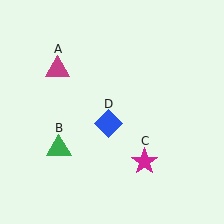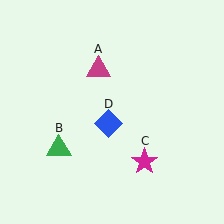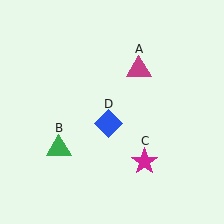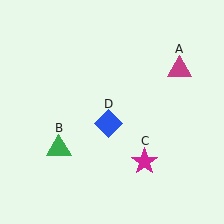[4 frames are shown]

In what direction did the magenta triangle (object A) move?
The magenta triangle (object A) moved right.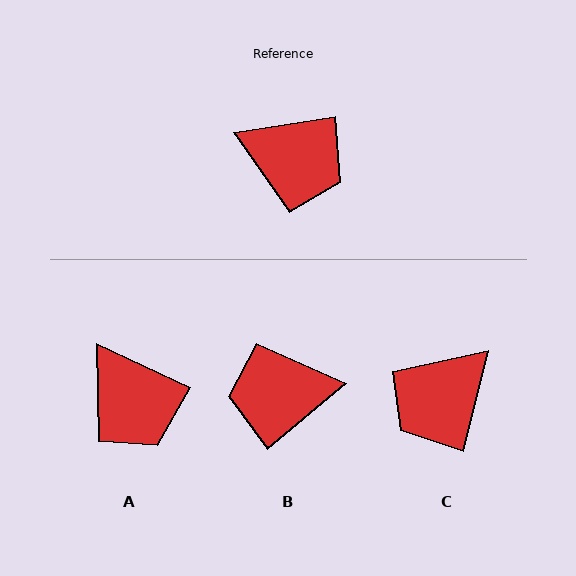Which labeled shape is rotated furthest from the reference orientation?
B, about 148 degrees away.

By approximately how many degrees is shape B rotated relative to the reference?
Approximately 148 degrees clockwise.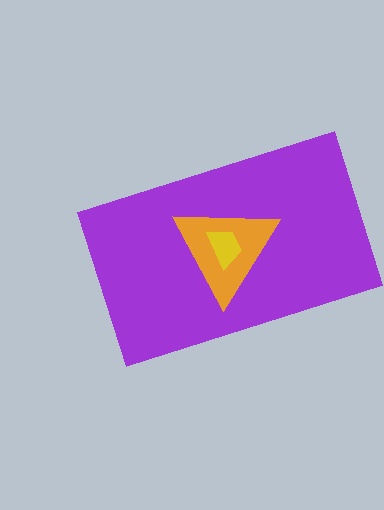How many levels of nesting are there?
3.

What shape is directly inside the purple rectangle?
The orange triangle.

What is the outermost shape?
The purple rectangle.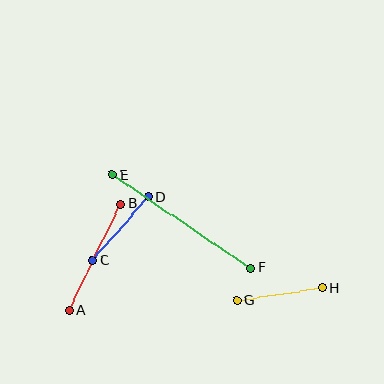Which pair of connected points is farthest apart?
Points E and F are farthest apart.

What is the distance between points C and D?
The distance is approximately 85 pixels.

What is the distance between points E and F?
The distance is approximately 167 pixels.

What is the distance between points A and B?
The distance is approximately 118 pixels.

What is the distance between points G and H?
The distance is approximately 86 pixels.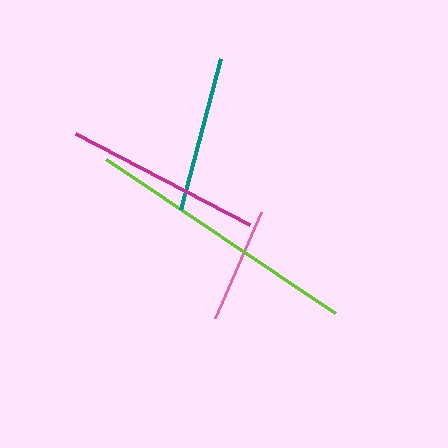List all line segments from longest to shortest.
From longest to shortest: lime, magenta, teal, pink.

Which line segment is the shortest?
The pink line is the shortest at approximately 115 pixels.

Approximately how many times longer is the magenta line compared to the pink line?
The magenta line is approximately 1.7 times the length of the pink line.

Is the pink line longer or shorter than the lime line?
The lime line is longer than the pink line.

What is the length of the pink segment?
The pink segment is approximately 115 pixels long.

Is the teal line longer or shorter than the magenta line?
The magenta line is longer than the teal line.